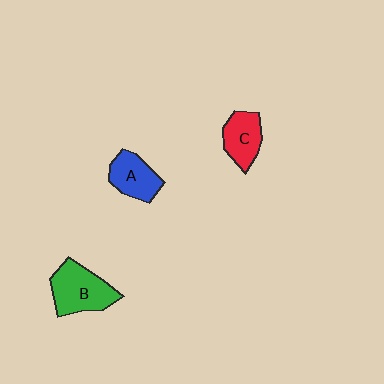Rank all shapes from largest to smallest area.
From largest to smallest: B (green), A (blue), C (red).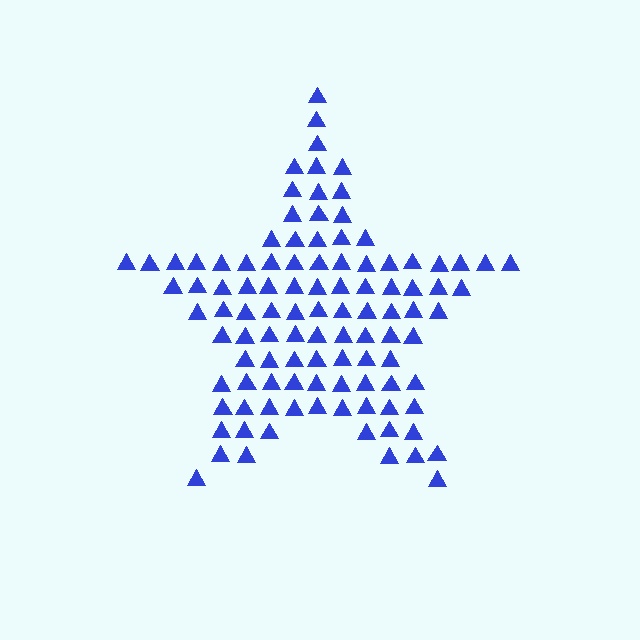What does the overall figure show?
The overall figure shows a star.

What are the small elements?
The small elements are triangles.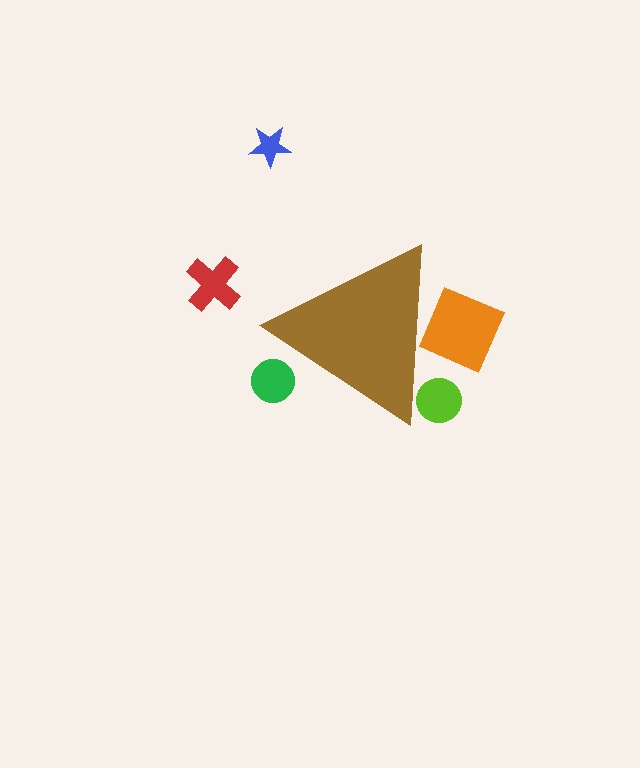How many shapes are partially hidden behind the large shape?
3 shapes are partially hidden.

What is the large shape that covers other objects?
A brown triangle.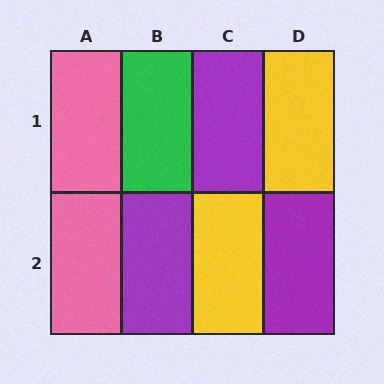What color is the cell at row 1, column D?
Yellow.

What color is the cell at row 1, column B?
Green.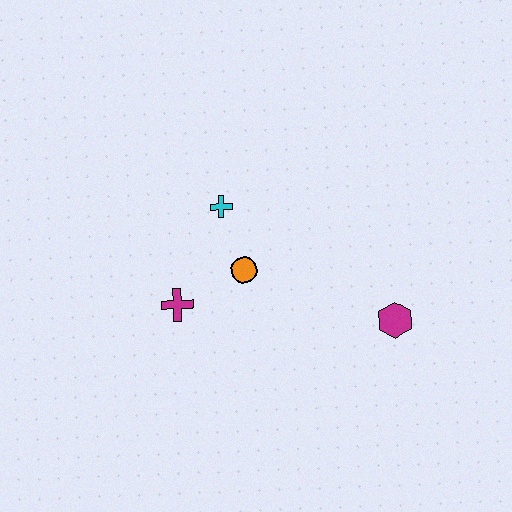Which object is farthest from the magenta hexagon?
The magenta cross is farthest from the magenta hexagon.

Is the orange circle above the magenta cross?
Yes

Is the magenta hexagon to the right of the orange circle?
Yes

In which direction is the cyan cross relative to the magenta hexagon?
The cyan cross is to the left of the magenta hexagon.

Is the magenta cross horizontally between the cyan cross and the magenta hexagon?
No